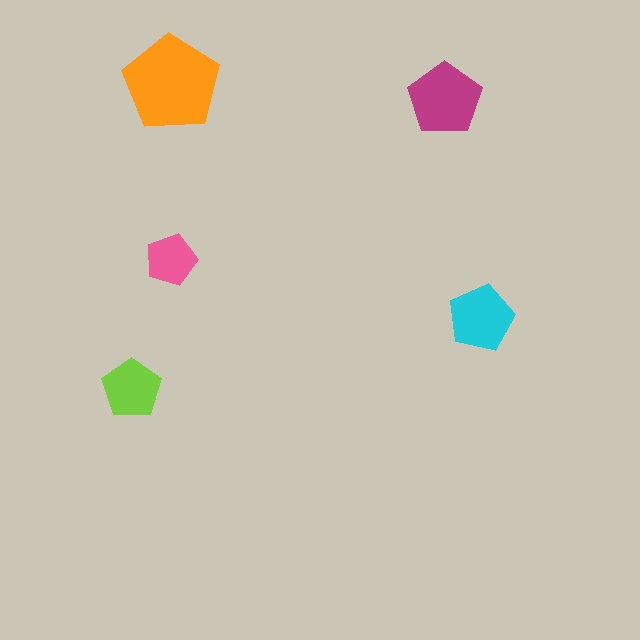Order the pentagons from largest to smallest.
the orange one, the magenta one, the cyan one, the lime one, the pink one.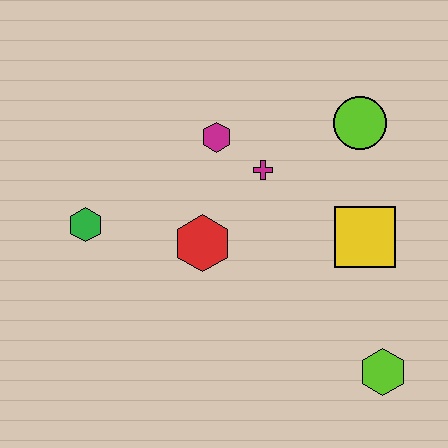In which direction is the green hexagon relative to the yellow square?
The green hexagon is to the left of the yellow square.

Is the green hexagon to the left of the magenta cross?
Yes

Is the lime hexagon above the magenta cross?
No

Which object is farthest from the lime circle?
The green hexagon is farthest from the lime circle.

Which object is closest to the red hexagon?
The magenta cross is closest to the red hexagon.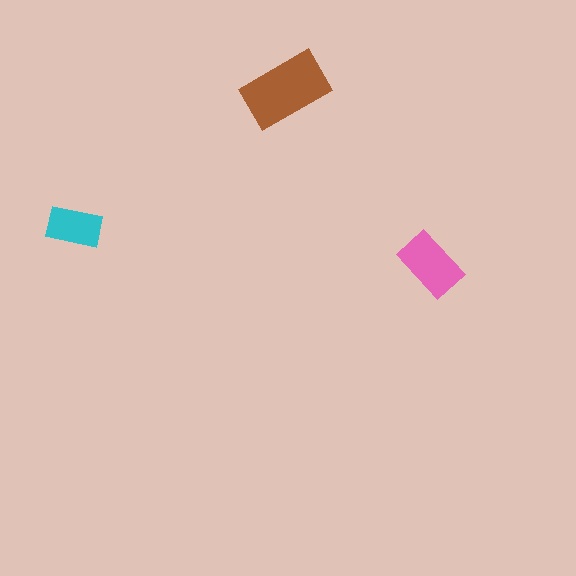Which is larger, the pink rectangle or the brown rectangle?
The brown one.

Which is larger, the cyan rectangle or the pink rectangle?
The pink one.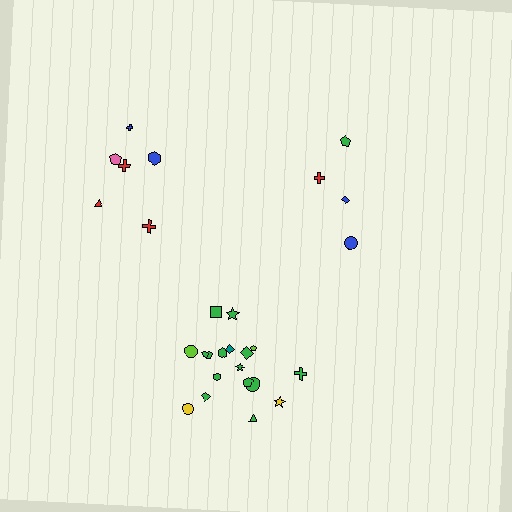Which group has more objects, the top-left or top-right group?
The top-left group.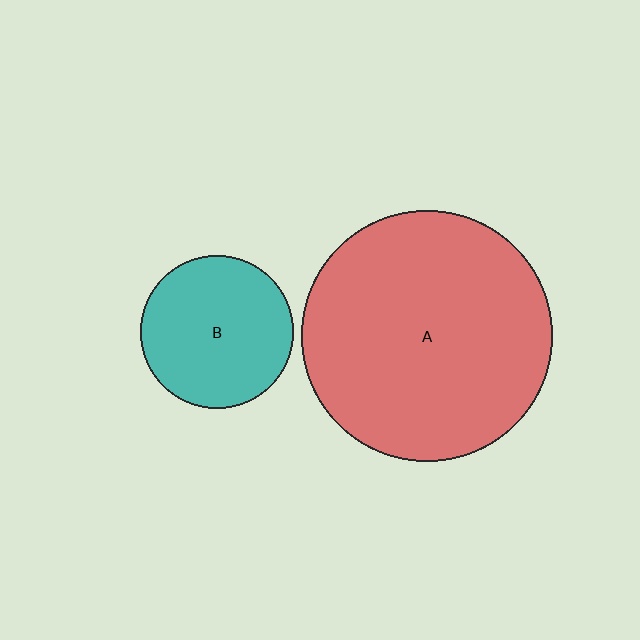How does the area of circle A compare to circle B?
Approximately 2.7 times.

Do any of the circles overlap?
No, none of the circles overlap.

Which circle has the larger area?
Circle A (red).